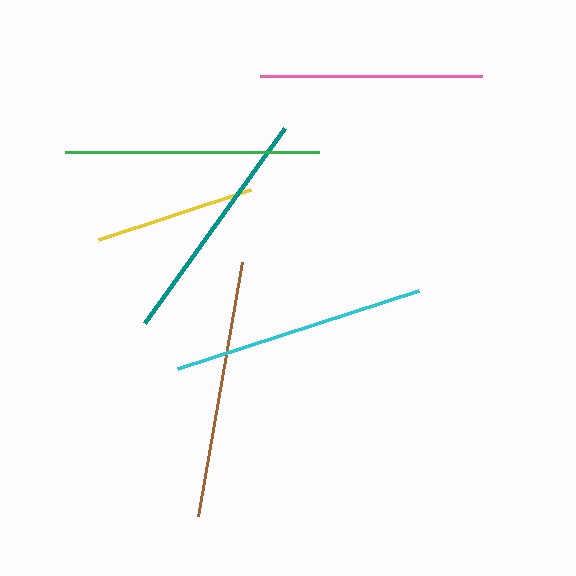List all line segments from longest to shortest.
From longest to shortest: brown, green, cyan, teal, pink, yellow.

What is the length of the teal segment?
The teal segment is approximately 239 pixels long.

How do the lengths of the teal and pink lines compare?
The teal and pink lines are approximately the same length.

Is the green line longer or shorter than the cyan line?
The green line is longer than the cyan line.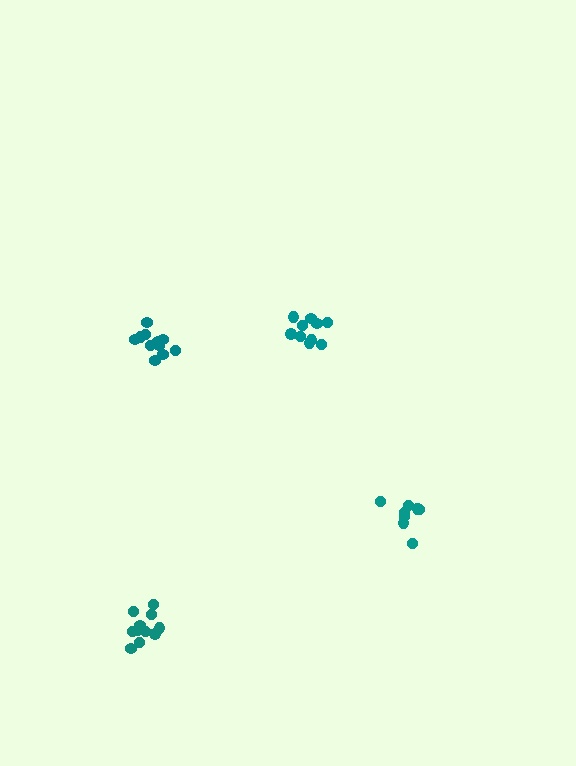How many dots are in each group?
Group 1: 10 dots, Group 2: 11 dots, Group 3: 8 dots, Group 4: 11 dots (40 total).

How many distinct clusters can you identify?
There are 4 distinct clusters.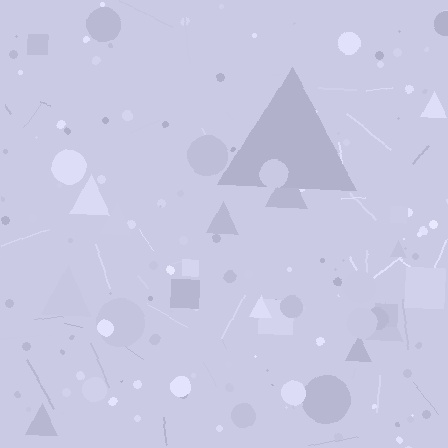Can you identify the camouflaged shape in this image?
The camouflaged shape is a triangle.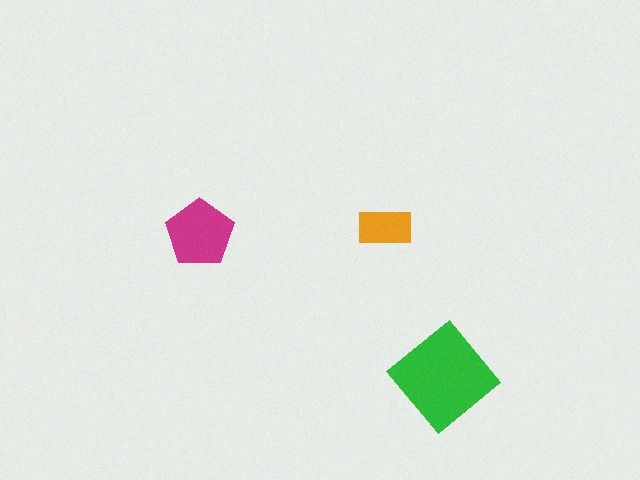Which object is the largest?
The green diamond.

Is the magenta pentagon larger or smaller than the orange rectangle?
Larger.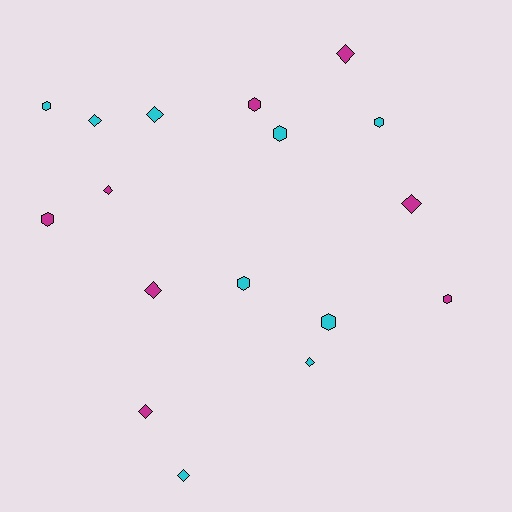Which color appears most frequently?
Cyan, with 9 objects.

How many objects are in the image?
There are 17 objects.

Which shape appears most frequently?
Diamond, with 9 objects.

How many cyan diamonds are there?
There are 4 cyan diamonds.